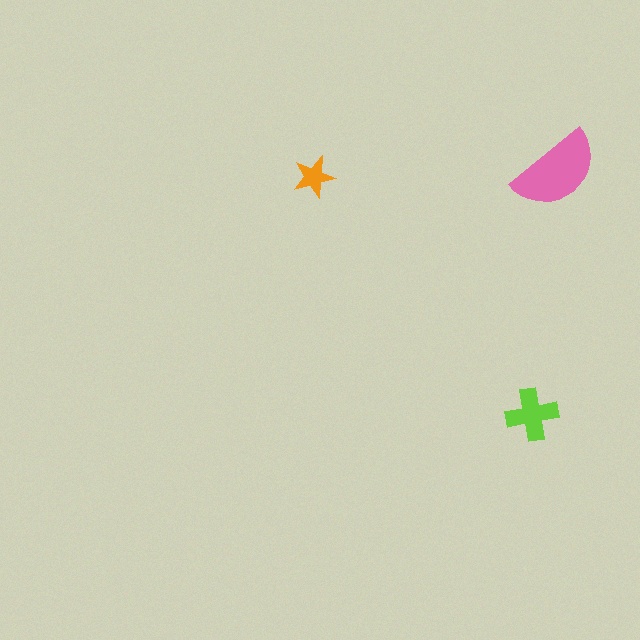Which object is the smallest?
The orange star.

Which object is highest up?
The pink semicircle is topmost.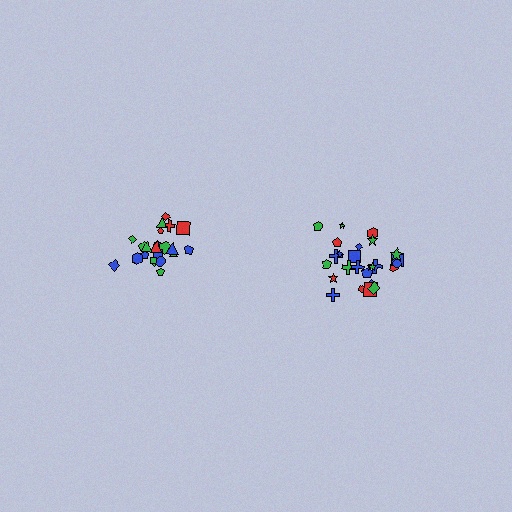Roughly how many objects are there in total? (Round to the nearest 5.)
Roughly 45 objects in total.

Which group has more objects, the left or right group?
The right group.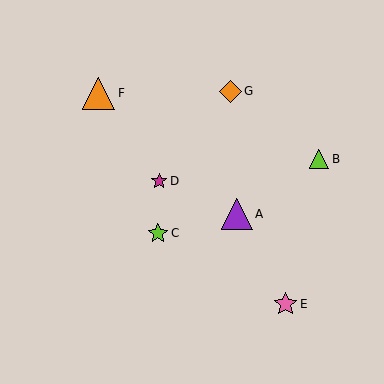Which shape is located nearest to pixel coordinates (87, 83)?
The orange triangle (labeled F) at (98, 93) is nearest to that location.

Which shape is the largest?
The orange triangle (labeled F) is the largest.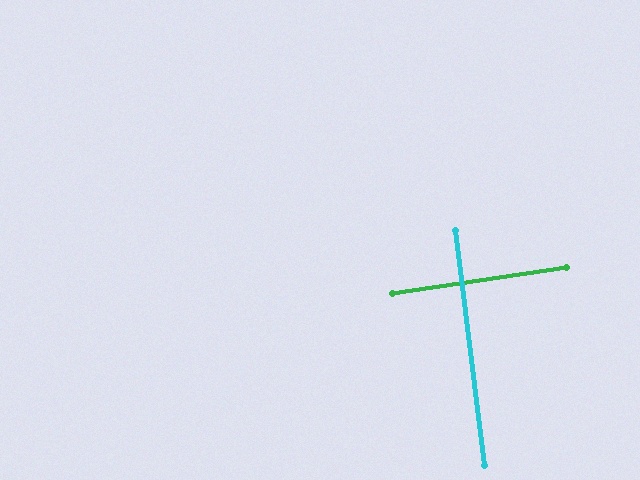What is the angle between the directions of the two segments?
Approximately 88 degrees.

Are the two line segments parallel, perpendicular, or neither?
Perpendicular — they meet at approximately 88°.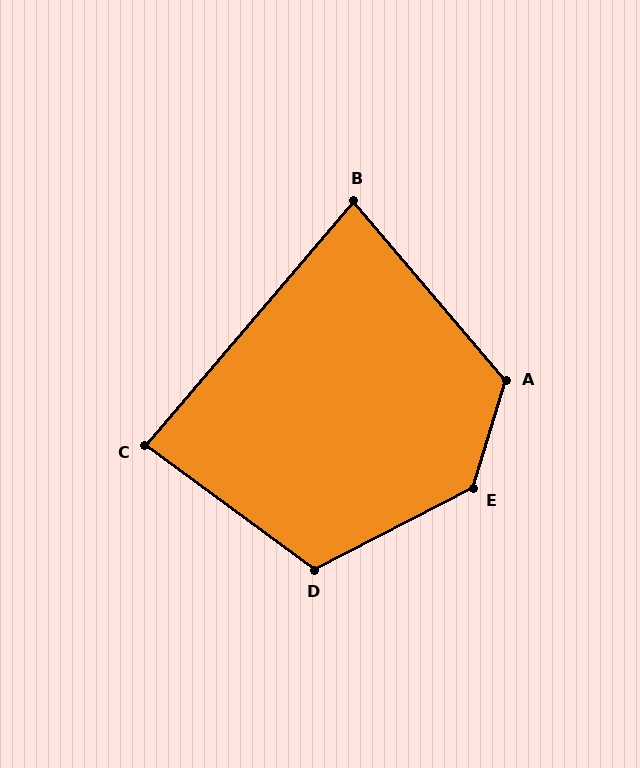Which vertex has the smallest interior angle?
B, at approximately 81 degrees.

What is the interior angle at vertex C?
Approximately 86 degrees (approximately right).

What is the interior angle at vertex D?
Approximately 117 degrees (obtuse).